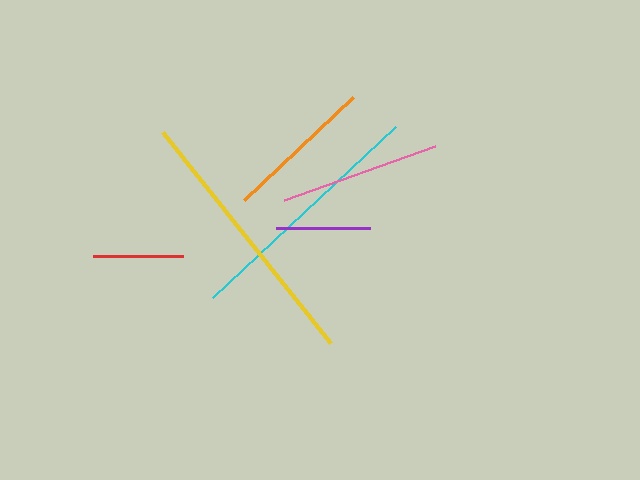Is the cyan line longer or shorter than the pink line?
The cyan line is longer than the pink line.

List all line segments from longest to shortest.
From longest to shortest: yellow, cyan, pink, orange, purple, red.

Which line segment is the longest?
The yellow line is the longest at approximately 270 pixels.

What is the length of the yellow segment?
The yellow segment is approximately 270 pixels long.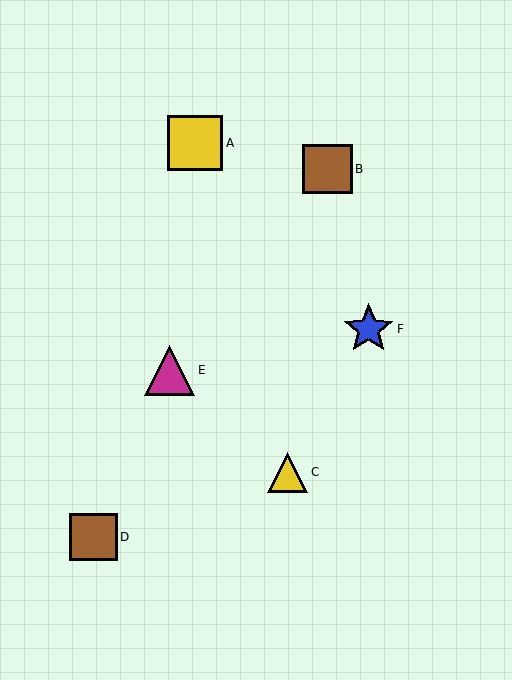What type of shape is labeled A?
Shape A is a yellow square.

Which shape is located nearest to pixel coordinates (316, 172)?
The brown square (labeled B) at (327, 169) is nearest to that location.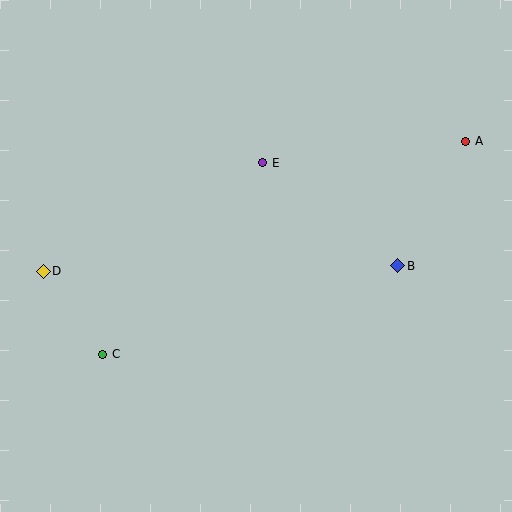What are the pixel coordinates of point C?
Point C is at (103, 354).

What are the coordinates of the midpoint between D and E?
The midpoint between D and E is at (153, 217).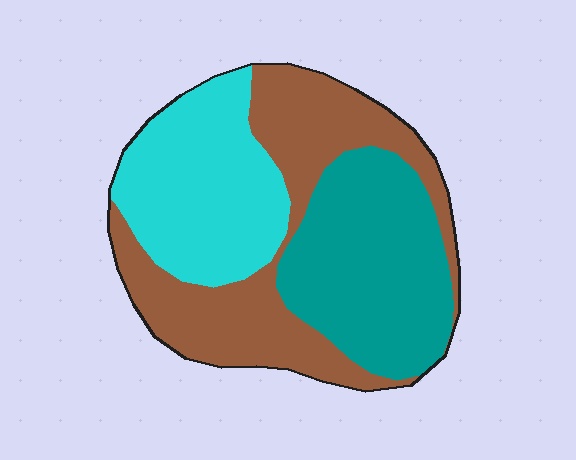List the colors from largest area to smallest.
From largest to smallest: brown, teal, cyan.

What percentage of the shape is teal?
Teal takes up between a quarter and a half of the shape.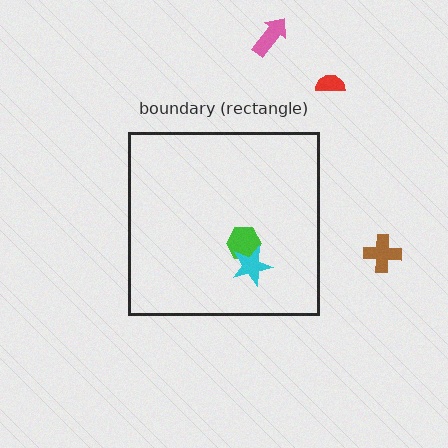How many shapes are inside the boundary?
2 inside, 3 outside.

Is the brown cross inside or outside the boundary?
Outside.